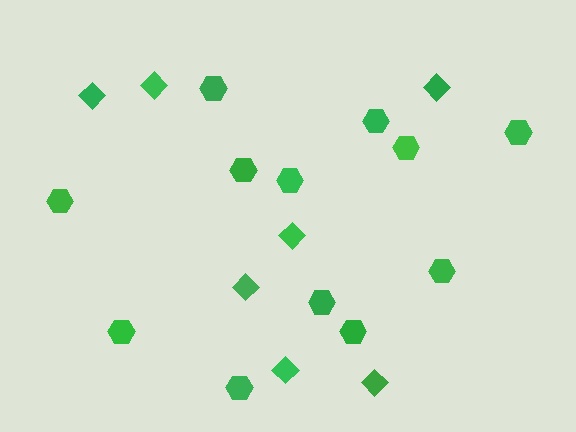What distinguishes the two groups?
There are 2 groups: one group of hexagons (12) and one group of diamonds (7).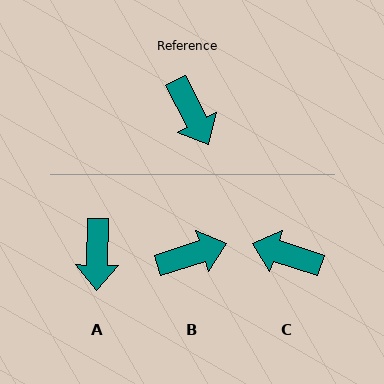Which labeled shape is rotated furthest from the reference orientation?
C, about 135 degrees away.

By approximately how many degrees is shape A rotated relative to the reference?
Approximately 28 degrees clockwise.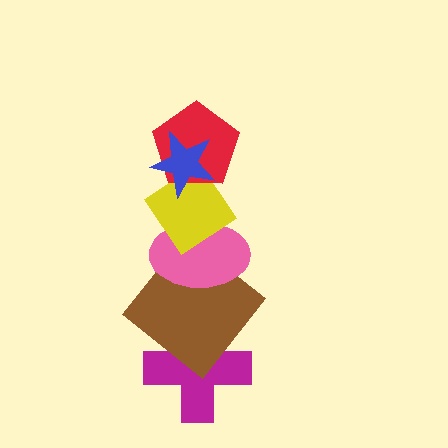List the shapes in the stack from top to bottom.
From top to bottom: the blue star, the red pentagon, the yellow diamond, the pink ellipse, the brown diamond, the magenta cross.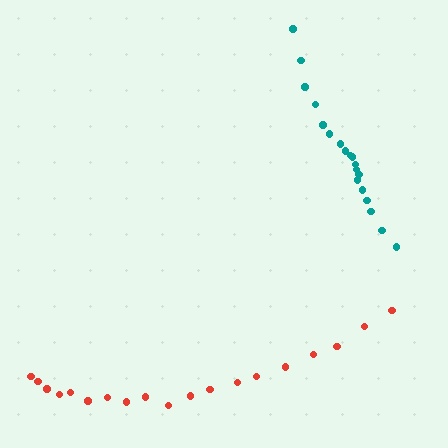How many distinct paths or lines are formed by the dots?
There are 2 distinct paths.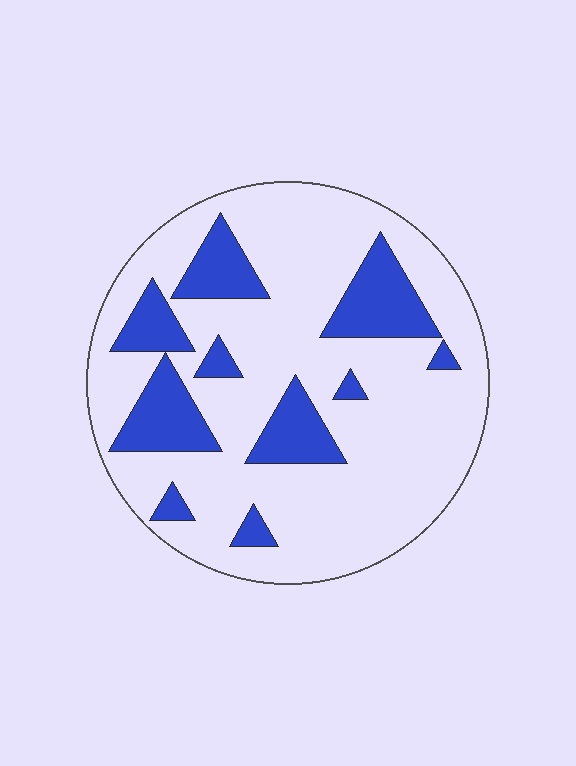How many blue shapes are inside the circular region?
10.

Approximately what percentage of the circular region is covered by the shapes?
Approximately 25%.